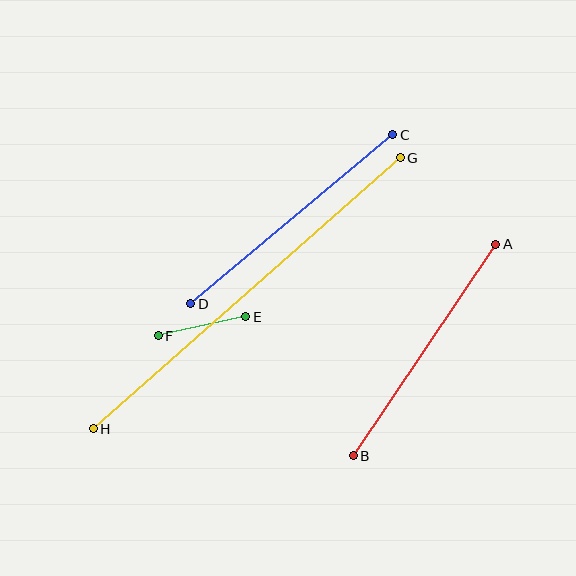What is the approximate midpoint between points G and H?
The midpoint is at approximately (247, 293) pixels.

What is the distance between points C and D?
The distance is approximately 263 pixels.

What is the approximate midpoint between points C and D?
The midpoint is at approximately (292, 219) pixels.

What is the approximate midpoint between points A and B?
The midpoint is at approximately (425, 350) pixels.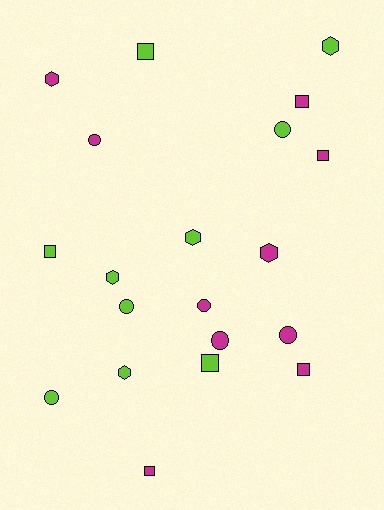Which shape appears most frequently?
Square, with 7 objects.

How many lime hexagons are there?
There are 4 lime hexagons.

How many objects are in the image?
There are 20 objects.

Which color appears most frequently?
Magenta, with 10 objects.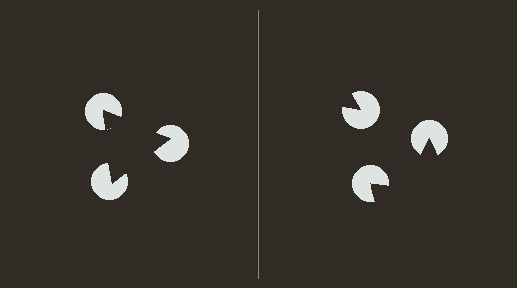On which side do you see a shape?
An illusory triangle appears on the left side. On the right side the wedge cuts are rotated, so no coherent shape forms.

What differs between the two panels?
The pac-man discs are positioned identically on both sides; only the wedge orientations differ. On the left they align to a triangle; on the right they are misaligned.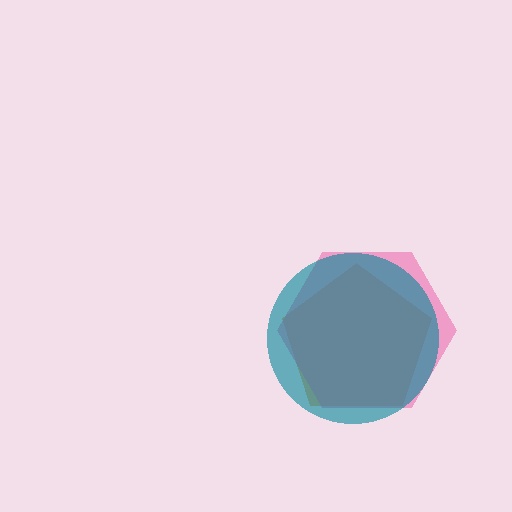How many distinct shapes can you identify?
There are 3 distinct shapes: an orange pentagon, a pink hexagon, a teal circle.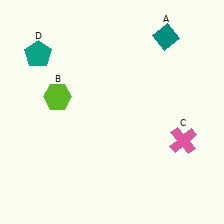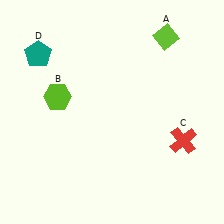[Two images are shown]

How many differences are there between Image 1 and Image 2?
There are 2 differences between the two images.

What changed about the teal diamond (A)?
In Image 1, A is teal. In Image 2, it changed to lime.